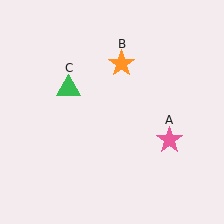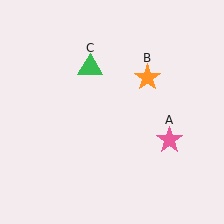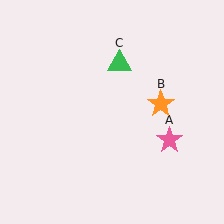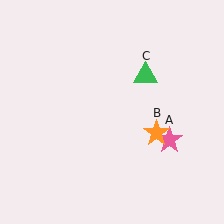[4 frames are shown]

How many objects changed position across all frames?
2 objects changed position: orange star (object B), green triangle (object C).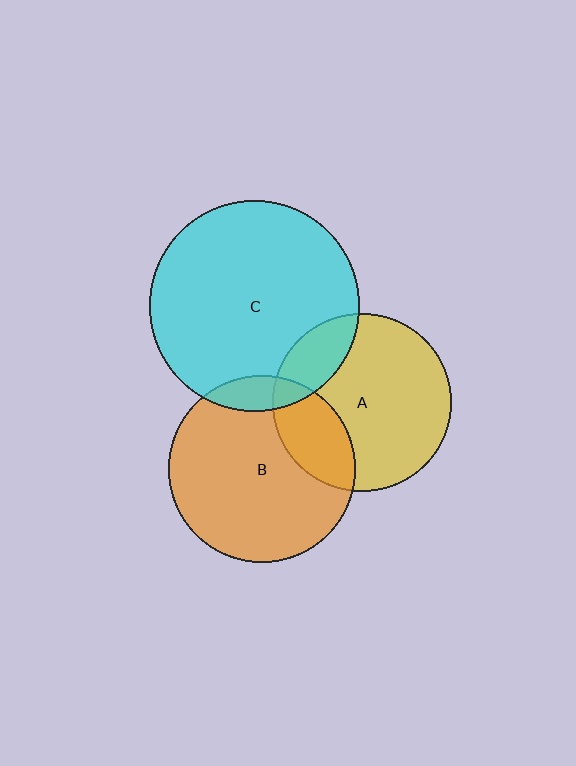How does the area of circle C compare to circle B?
Approximately 1.3 times.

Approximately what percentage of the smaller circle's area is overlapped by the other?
Approximately 10%.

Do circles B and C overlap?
Yes.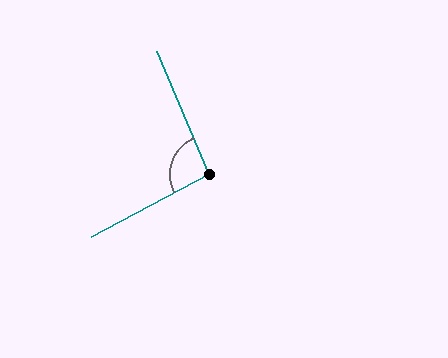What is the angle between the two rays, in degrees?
Approximately 95 degrees.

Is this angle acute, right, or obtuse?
It is approximately a right angle.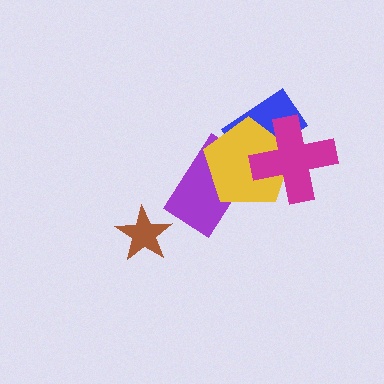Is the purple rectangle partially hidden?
Yes, it is partially covered by another shape.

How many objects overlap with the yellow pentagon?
3 objects overlap with the yellow pentagon.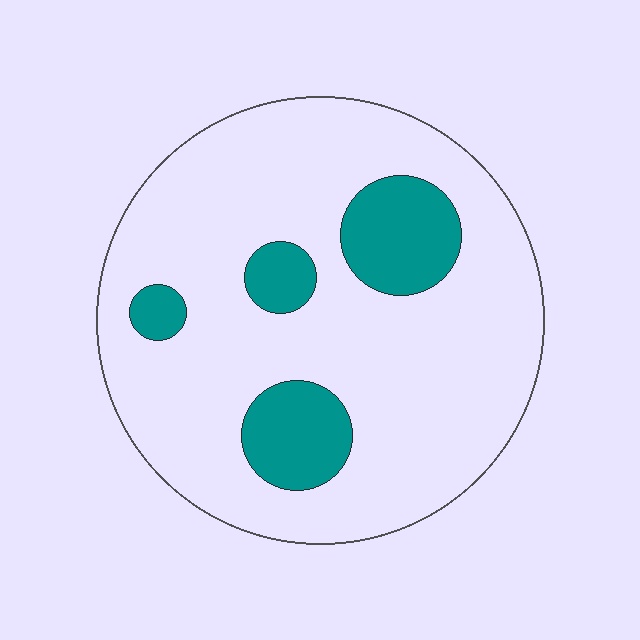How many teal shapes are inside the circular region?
4.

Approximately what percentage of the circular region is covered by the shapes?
Approximately 20%.